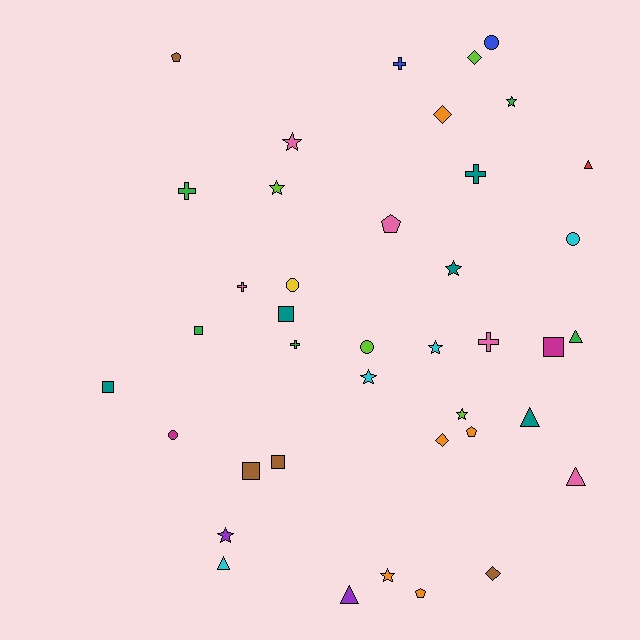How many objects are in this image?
There are 40 objects.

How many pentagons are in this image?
There are 4 pentagons.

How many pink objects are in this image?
There are 5 pink objects.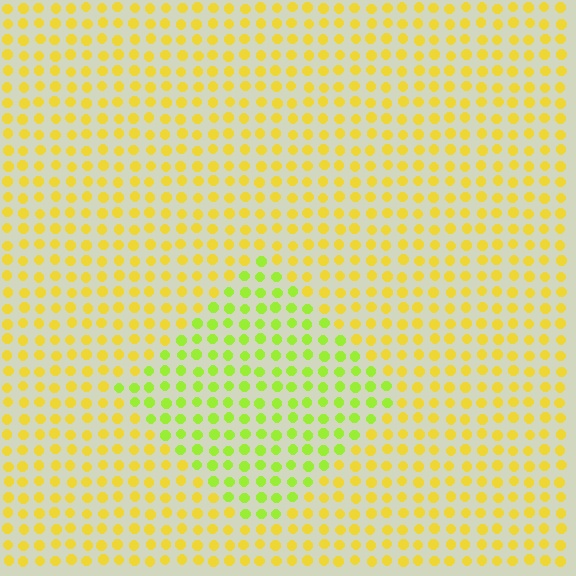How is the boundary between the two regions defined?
The boundary is defined purely by a slight shift in hue (about 36 degrees). Spacing, size, and orientation are identical on both sides.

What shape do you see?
I see a diamond.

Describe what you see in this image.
The image is filled with small yellow elements in a uniform arrangement. A diamond-shaped region is visible where the elements are tinted to a slightly different hue, forming a subtle color boundary.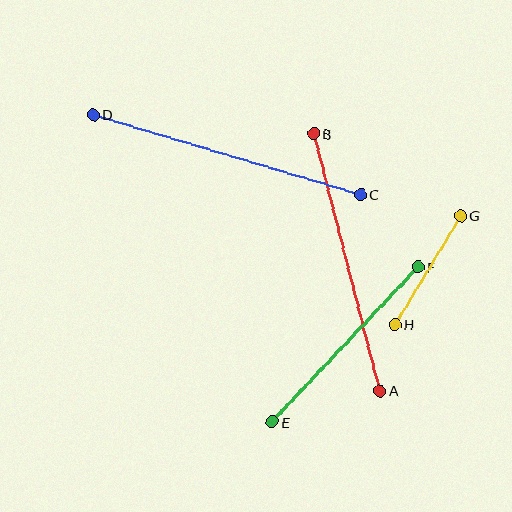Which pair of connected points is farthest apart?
Points C and D are farthest apart.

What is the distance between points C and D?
The distance is approximately 279 pixels.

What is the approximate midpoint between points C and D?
The midpoint is at approximately (227, 155) pixels.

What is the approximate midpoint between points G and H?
The midpoint is at approximately (428, 270) pixels.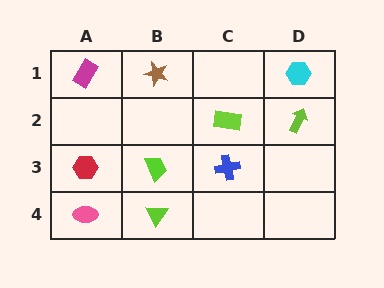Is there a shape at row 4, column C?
No, that cell is empty.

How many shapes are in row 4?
2 shapes.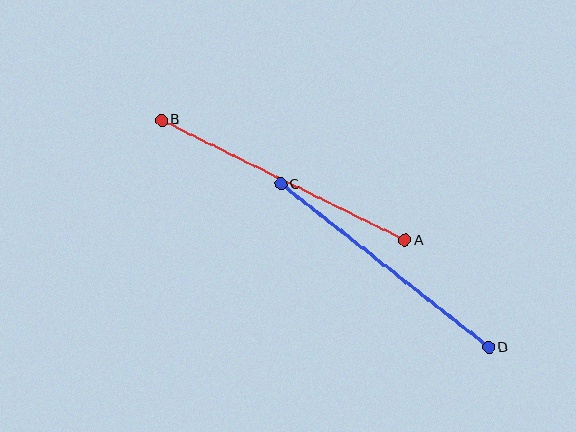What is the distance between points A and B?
The distance is approximately 271 pixels.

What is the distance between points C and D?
The distance is approximately 264 pixels.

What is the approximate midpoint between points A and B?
The midpoint is at approximately (283, 180) pixels.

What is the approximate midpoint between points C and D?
The midpoint is at approximately (385, 266) pixels.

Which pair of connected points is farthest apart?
Points A and B are farthest apart.